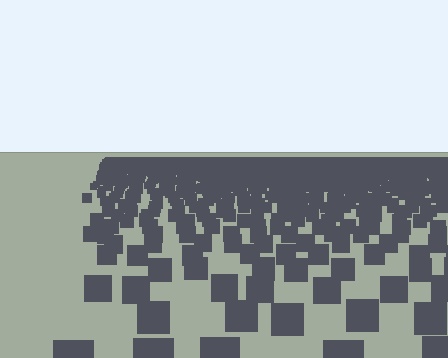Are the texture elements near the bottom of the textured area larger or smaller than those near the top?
Larger. Near the bottom, elements are closer to the viewer and appear at a bigger on-screen size.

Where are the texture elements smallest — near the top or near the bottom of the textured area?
Near the top.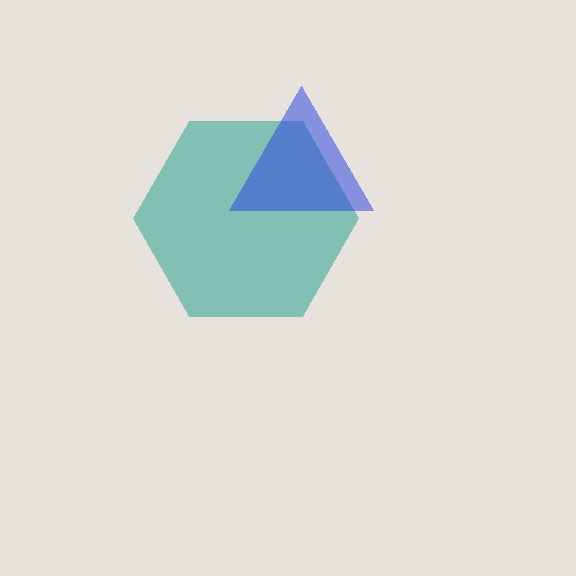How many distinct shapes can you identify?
There are 2 distinct shapes: a teal hexagon, a blue triangle.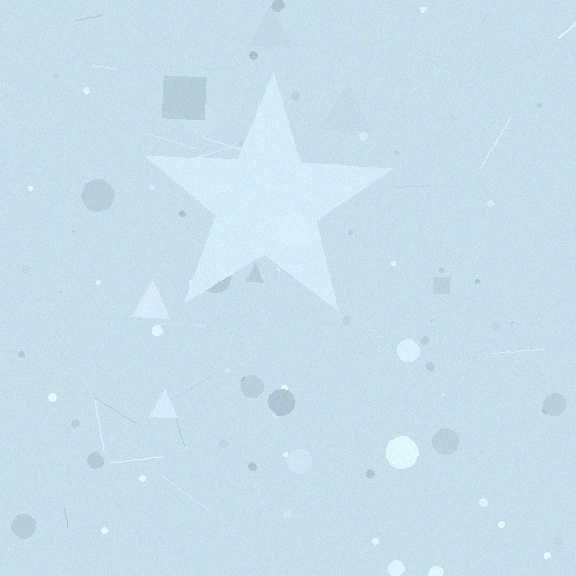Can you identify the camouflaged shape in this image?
The camouflaged shape is a star.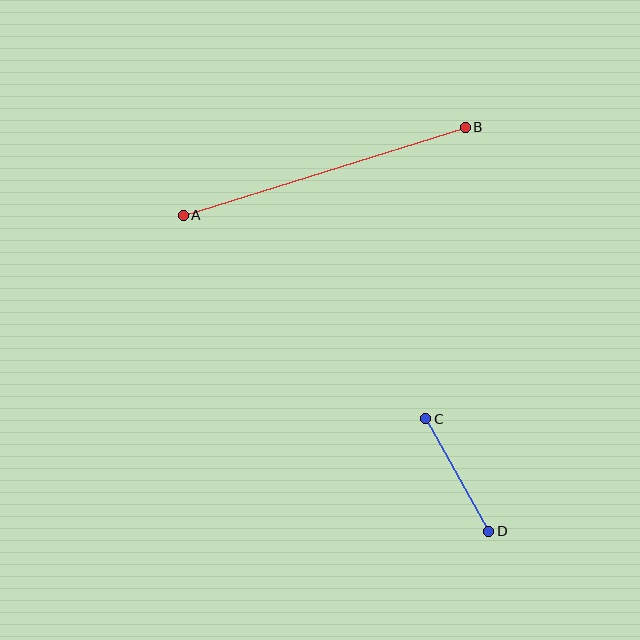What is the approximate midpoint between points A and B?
The midpoint is at approximately (324, 171) pixels.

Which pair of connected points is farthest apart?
Points A and B are farthest apart.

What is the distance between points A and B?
The distance is approximately 296 pixels.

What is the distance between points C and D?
The distance is approximately 129 pixels.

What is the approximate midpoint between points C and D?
The midpoint is at approximately (457, 475) pixels.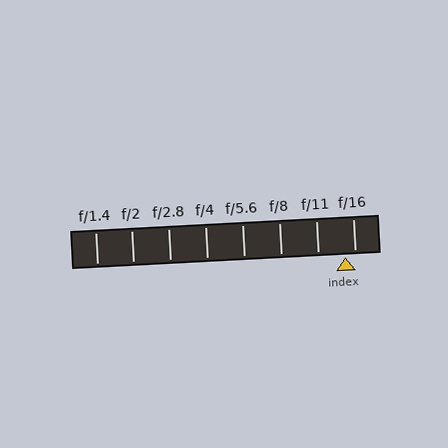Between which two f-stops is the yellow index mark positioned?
The index mark is between f/11 and f/16.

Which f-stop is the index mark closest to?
The index mark is closest to f/16.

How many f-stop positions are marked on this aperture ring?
There are 8 f-stop positions marked.